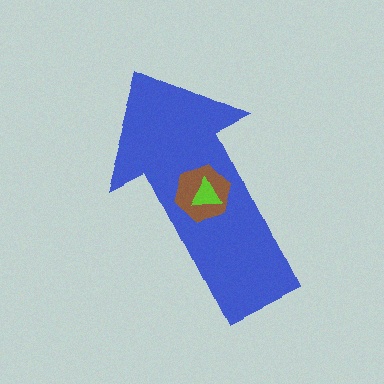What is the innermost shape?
The lime triangle.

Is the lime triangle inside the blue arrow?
Yes.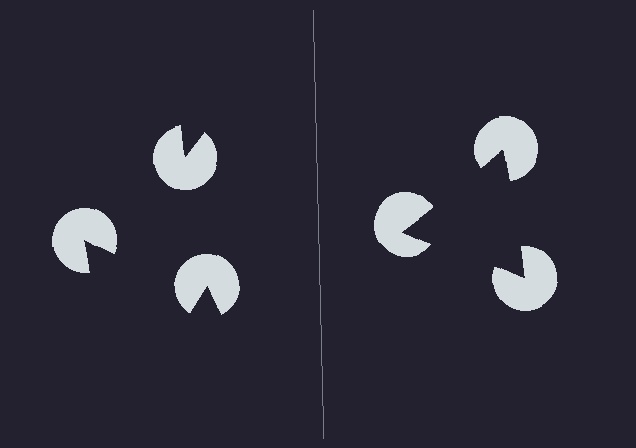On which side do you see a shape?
An illusory triangle appears on the right side. On the left side the wedge cuts are rotated, so no coherent shape forms.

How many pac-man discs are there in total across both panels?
6 — 3 on each side.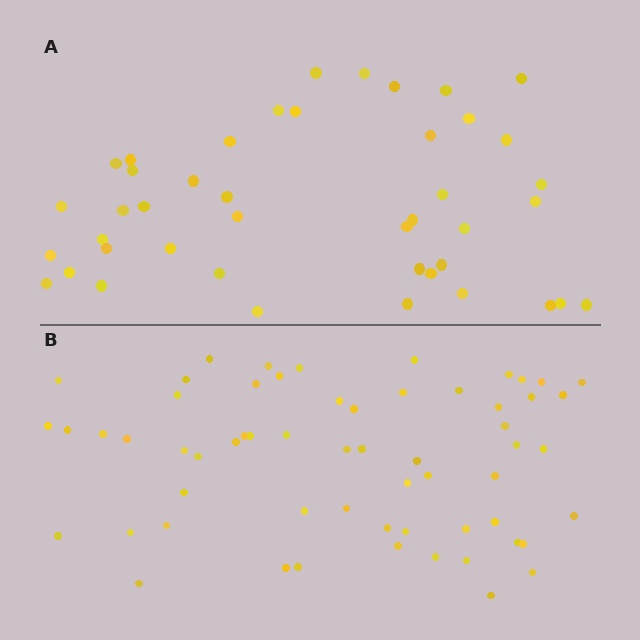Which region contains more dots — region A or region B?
Region B (the bottom region) has more dots.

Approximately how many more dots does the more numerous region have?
Region B has approximately 15 more dots than region A.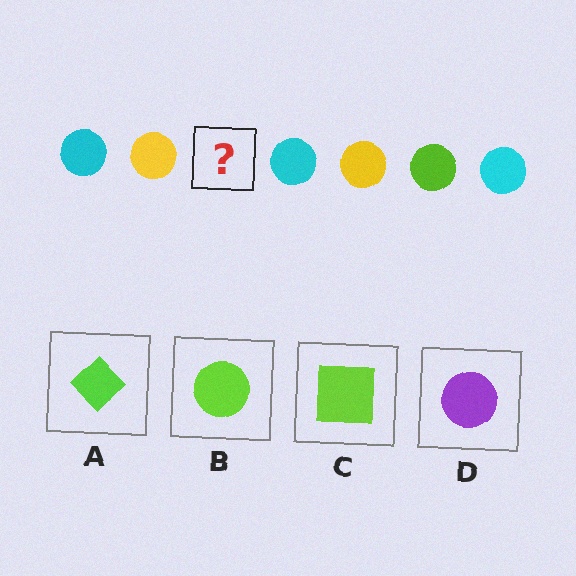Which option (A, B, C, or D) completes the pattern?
B.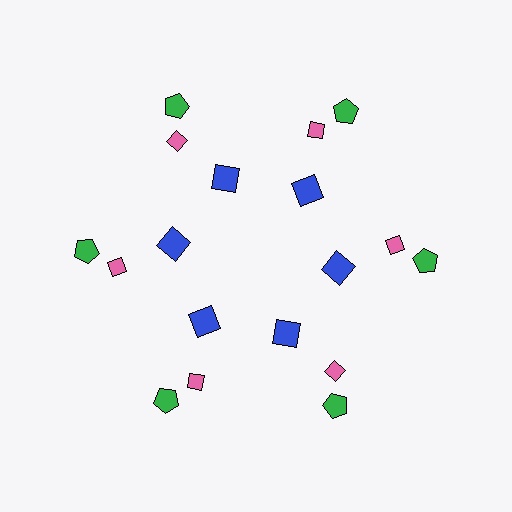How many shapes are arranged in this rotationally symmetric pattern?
There are 18 shapes, arranged in 6 groups of 3.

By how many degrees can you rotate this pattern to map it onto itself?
The pattern maps onto itself every 60 degrees of rotation.